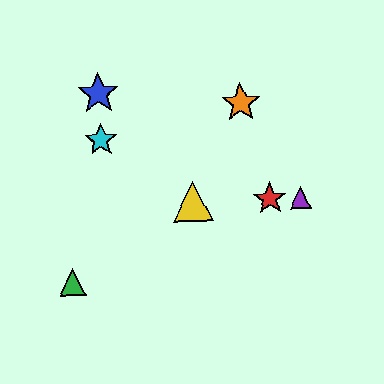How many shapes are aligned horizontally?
3 shapes (the red star, the yellow triangle, the purple triangle) are aligned horizontally.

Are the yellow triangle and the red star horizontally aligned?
Yes, both are at y≈201.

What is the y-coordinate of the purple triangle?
The purple triangle is at y≈197.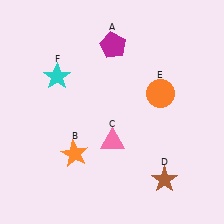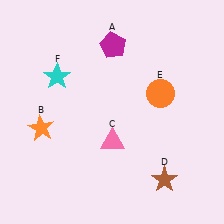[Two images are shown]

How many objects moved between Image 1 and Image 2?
1 object moved between the two images.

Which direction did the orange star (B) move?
The orange star (B) moved left.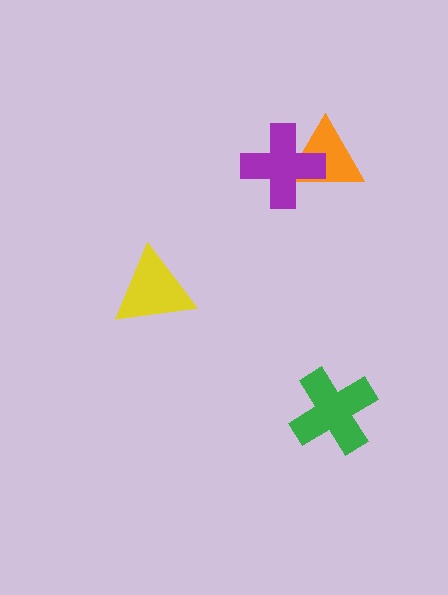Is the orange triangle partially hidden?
Yes, it is partially covered by another shape.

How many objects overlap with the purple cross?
1 object overlaps with the purple cross.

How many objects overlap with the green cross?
0 objects overlap with the green cross.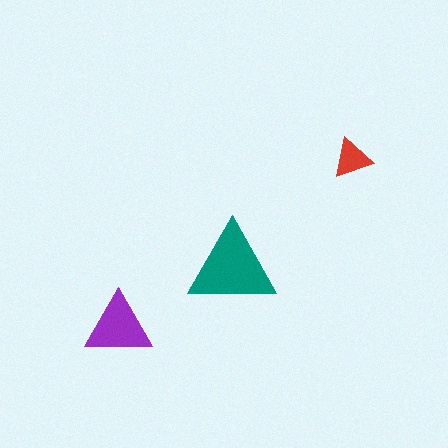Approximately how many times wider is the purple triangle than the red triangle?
About 1.5 times wider.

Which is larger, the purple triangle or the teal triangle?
The teal one.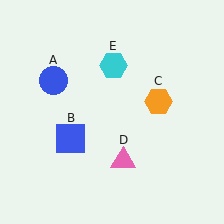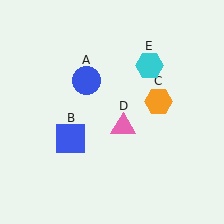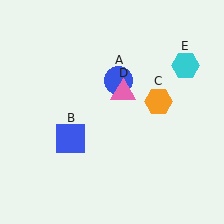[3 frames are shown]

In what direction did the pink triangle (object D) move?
The pink triangle (object D) moved up.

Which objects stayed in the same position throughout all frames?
Blue square (object B) and orange hexagon (object C) remained stationary.